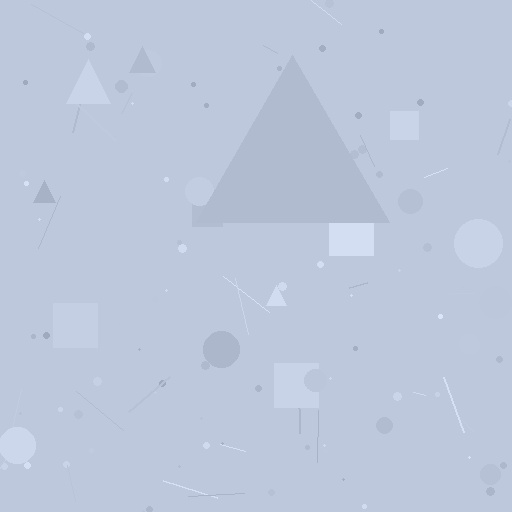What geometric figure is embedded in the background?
A triangle is embedded in the background.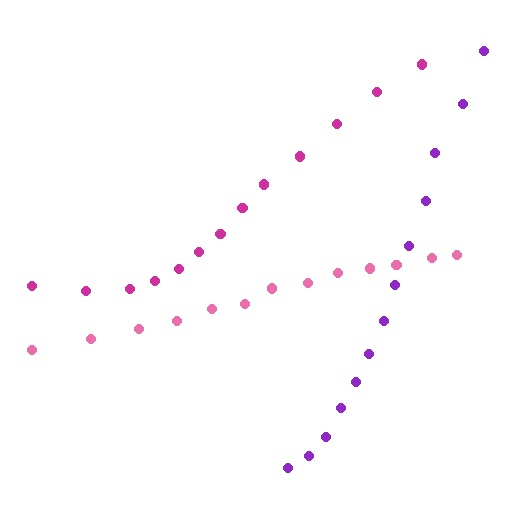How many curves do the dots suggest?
There are 3 distinct paths.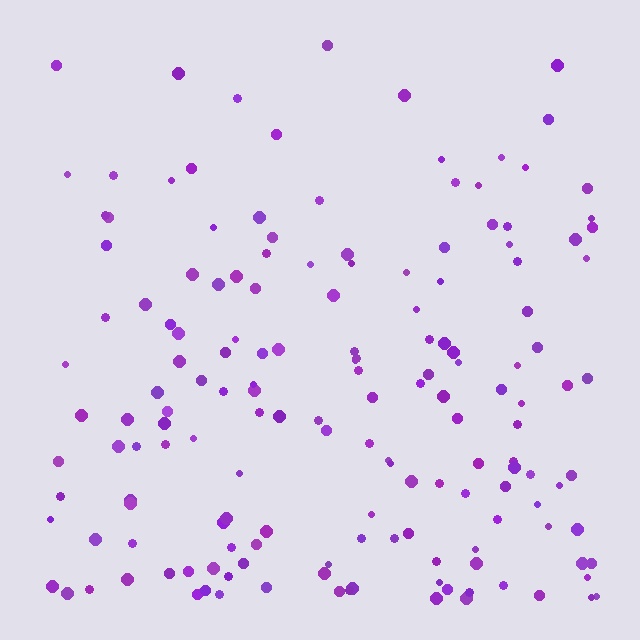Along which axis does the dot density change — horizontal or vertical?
Vertical.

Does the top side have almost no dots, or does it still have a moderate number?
Still a moderate number, just noticeably fewer than the bottom.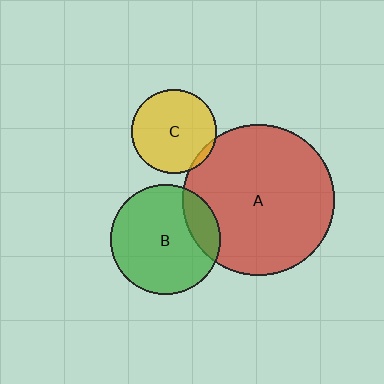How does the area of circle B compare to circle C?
Approximately 1.7 times.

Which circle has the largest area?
Circle A (red).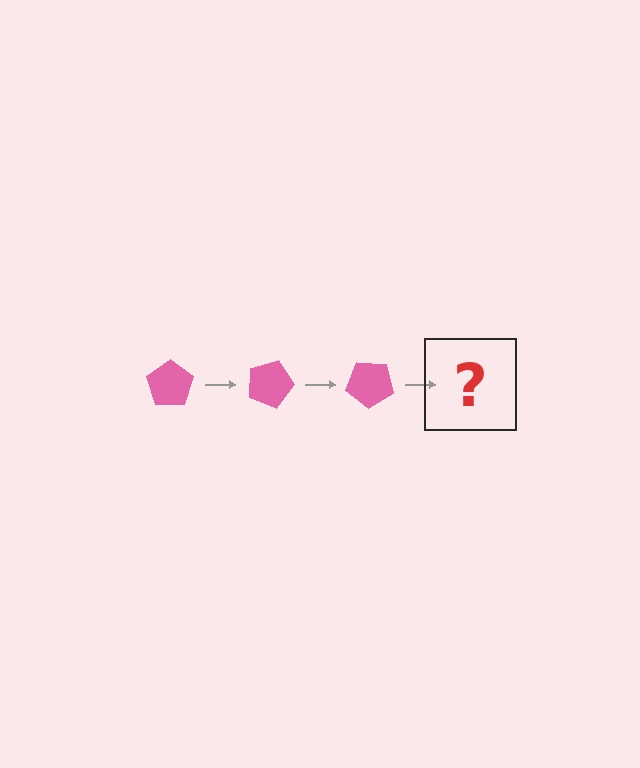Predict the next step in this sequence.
The next step is a pink pentagon rotated 60 degrees.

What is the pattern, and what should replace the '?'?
The pattern is that the pentagon rotates 20 degrees each step. The '?' should be a pink pentagon rotated 60 degrees.